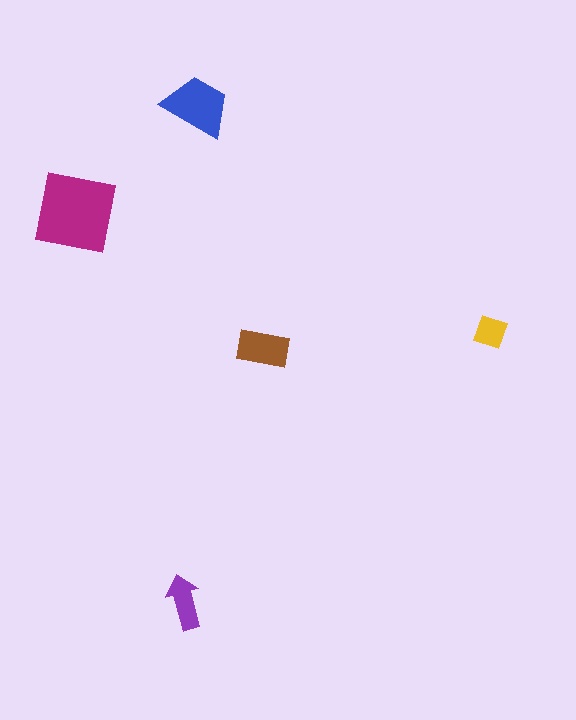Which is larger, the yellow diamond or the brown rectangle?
The brown rectangle.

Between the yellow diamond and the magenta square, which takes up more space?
The magenta square.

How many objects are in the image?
There are 5 objects in the image.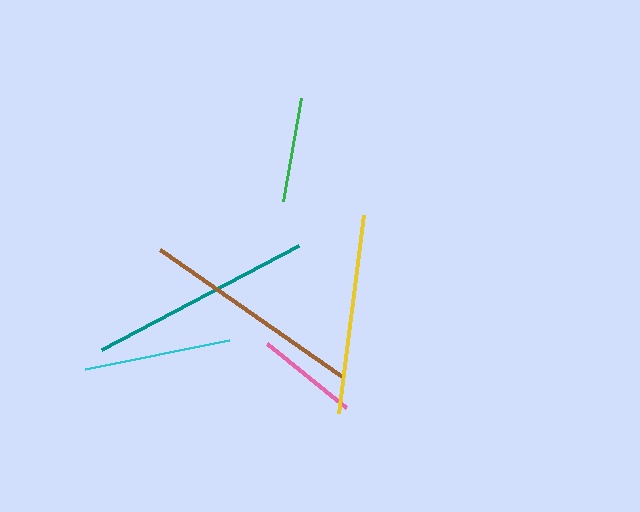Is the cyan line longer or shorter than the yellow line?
The yellow line is longer than the cyan line.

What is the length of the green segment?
The green segment is approximately 105 pixels long.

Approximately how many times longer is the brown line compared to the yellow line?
The brown line is approximately 1.1 times the length of the yellow line.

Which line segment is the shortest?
The pink line is the shortest at approximately 101 pixels.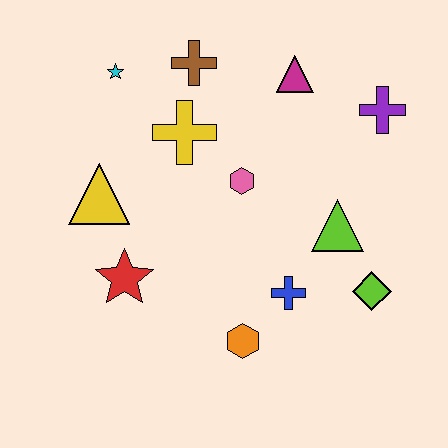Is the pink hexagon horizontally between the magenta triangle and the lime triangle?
No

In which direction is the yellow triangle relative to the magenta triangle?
The yellow triangle is to the left of the magenta triangle.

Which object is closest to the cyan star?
The brown cross is closest to the cyan star.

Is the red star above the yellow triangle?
No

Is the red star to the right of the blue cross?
No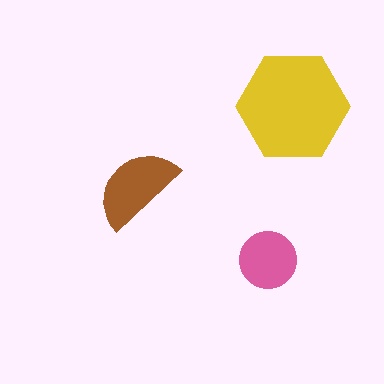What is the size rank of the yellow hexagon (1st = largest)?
1st.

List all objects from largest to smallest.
The yellow hexagon, the brown semicircle, the pink circle.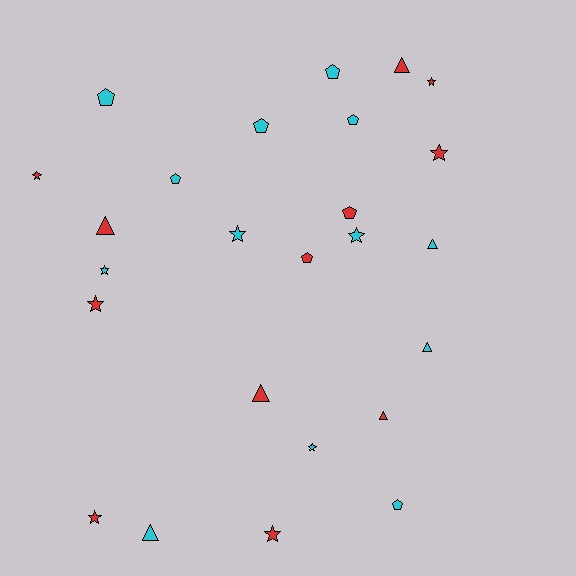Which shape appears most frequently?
Star, with 10 objects.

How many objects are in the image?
There are 25 objects.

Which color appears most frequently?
Cyan, with 13 objects.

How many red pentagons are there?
There are 2 red pentagons.